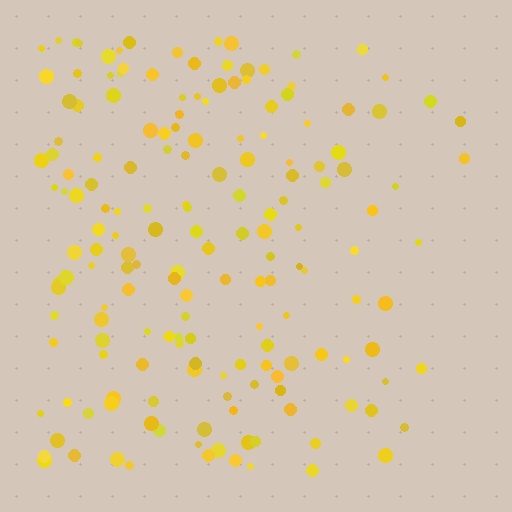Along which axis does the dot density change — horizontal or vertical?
Horizontal.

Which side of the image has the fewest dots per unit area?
The right.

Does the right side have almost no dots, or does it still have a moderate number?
Still a moderate number, just noticeably fewer than the left.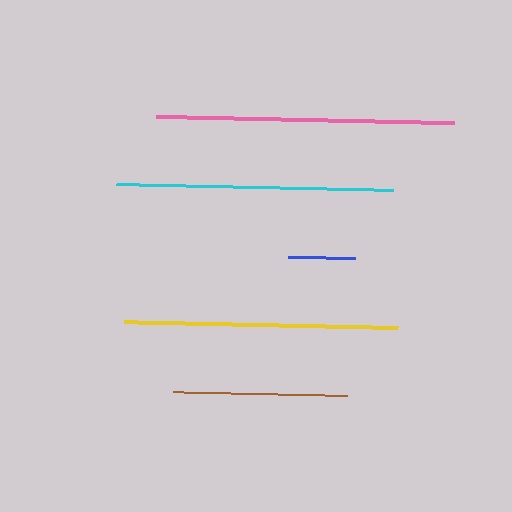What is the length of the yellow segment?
The yellow segment is approximately 275 pixels long.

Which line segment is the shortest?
The blue line is the shortest at approximately 66 pixels.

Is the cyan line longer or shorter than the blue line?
The cyan line is longer than the blue line.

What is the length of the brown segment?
The brown segment is approximately 174 pixels long.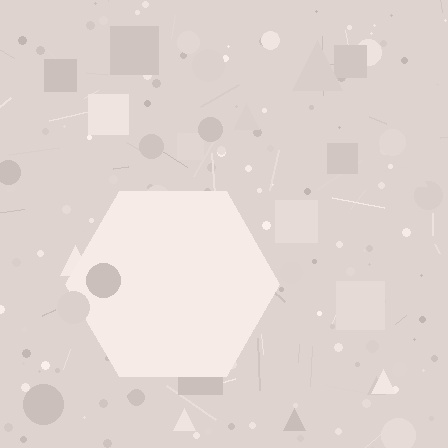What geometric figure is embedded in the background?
A hexagon is embedded in the background.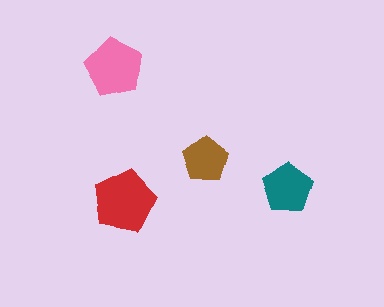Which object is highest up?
The pink pentagon is topmost.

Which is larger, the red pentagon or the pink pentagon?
The red one.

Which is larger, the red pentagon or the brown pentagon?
The red one.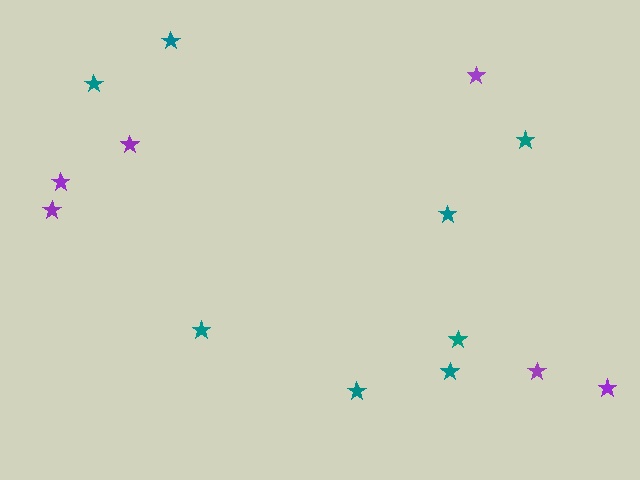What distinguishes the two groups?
There are 2 groups: one group of purple stars (6) and one group of teal stars (8).